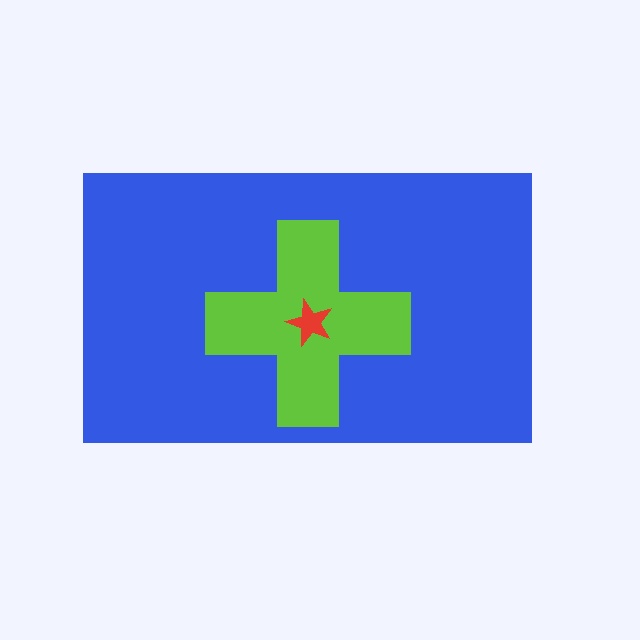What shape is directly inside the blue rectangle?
The lime cross.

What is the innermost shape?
The red star.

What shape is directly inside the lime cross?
The red star.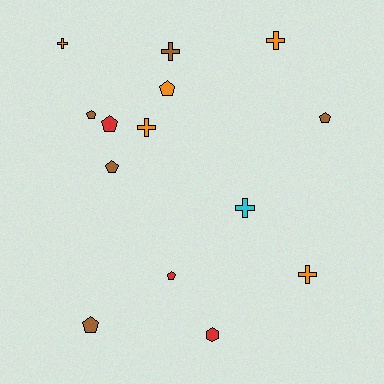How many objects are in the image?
There are 14 objects.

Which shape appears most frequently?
Pentagon, with 7 objects.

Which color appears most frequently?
Brown, with 5 objects.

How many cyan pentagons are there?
There are no cyan pentagons.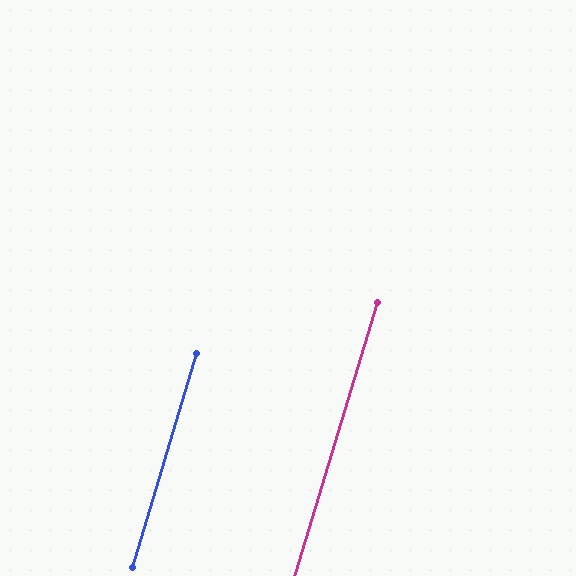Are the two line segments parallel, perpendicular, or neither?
Parallel — their directions differ by only 0.2°.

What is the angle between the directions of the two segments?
Approximately 0 degrees.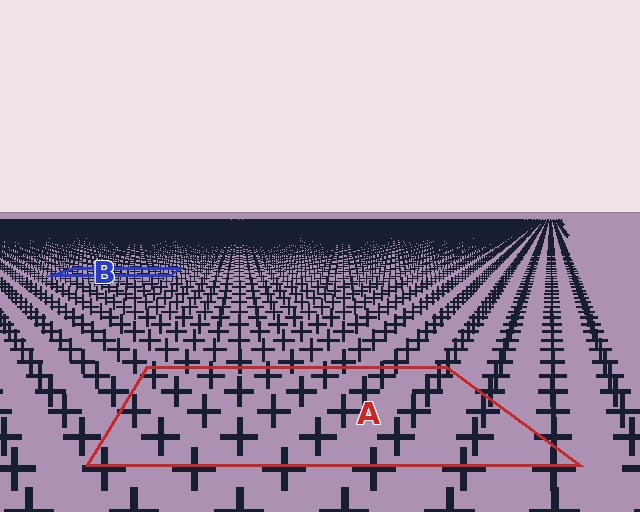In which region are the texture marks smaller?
The texture marks are smaller in region B, because it is farther away.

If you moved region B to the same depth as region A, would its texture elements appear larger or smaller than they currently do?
They would appear larger. At a closer depth, the same texture elements are projected at a bigger on-screen size.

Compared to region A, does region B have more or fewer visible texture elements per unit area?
Region B has more texture elements per unit area — they are packed more densely because it is farther away.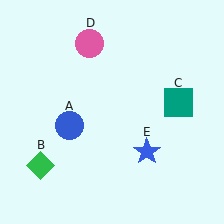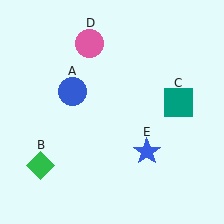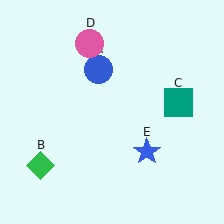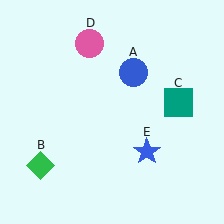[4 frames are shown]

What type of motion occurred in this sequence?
The blue circle (object A) rotated clockwise around the center of the scene.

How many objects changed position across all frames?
1 object changed position: blue circle (object A).